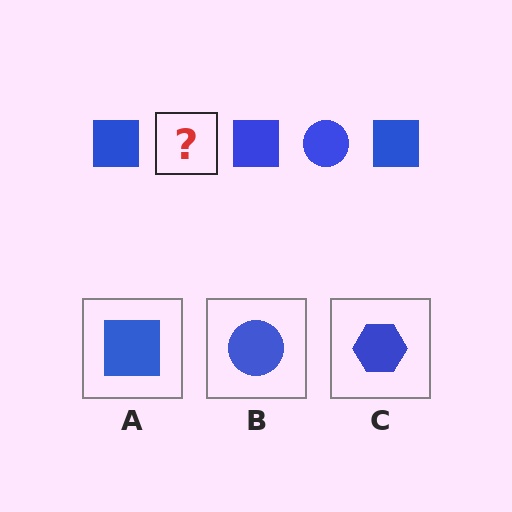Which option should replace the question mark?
Option B.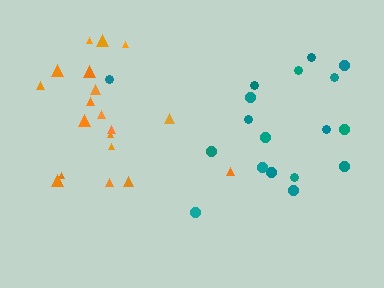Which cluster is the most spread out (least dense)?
Teal.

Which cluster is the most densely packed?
Orange.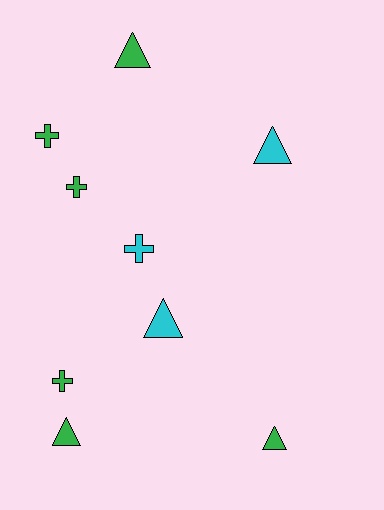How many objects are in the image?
There are 9 objects.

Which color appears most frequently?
Green, with 6 objects.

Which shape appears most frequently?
Triangle, with 5 objects.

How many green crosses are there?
There are 3 green crosses.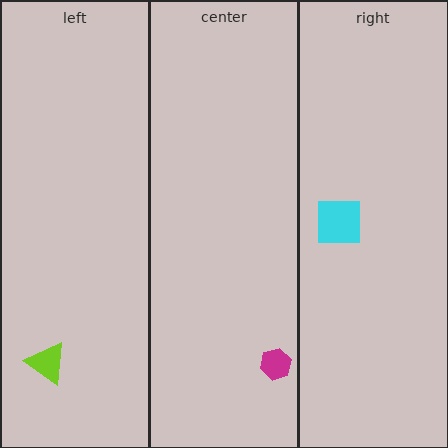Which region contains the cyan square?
The right region.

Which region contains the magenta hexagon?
The center region.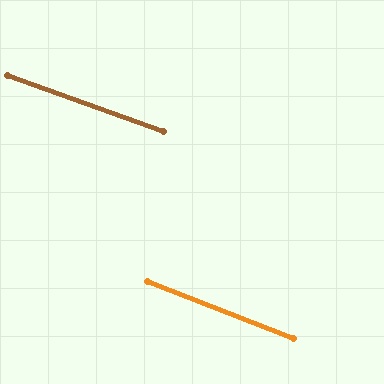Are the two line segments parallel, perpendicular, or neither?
Parallel — their directions differ by only 1.8°.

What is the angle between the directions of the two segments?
Approximately 2 degrees.